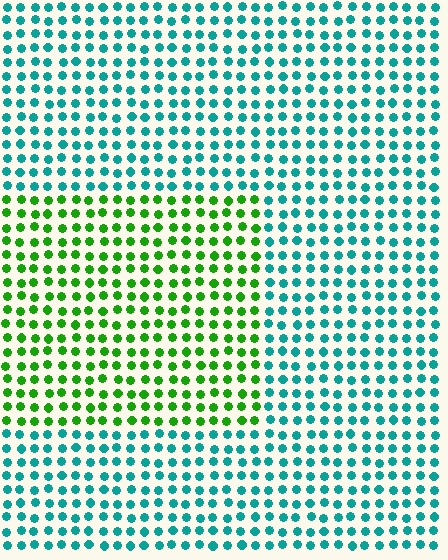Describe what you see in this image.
The image is filled with small teal elements in a uniform arrangement. A rectangle-shaped region is visible where the elements are tinted to a slightly different hue, forming a subtle color boundary.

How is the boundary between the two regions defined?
The boundary is defined purely by a slight shift in hue (about 60 degrees). Spacing, size, and orientation are identical on both sides.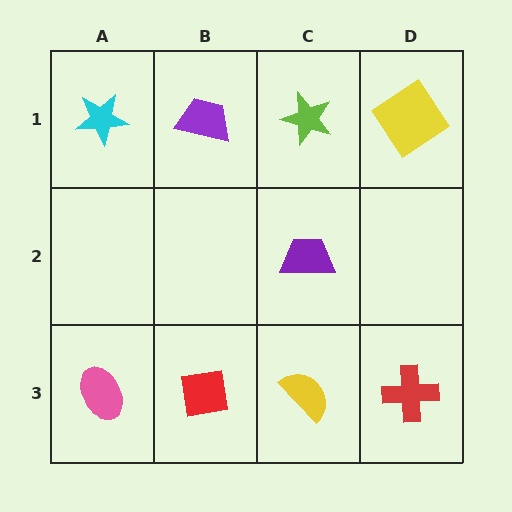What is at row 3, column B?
A red square.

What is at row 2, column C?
A purple trapezoid.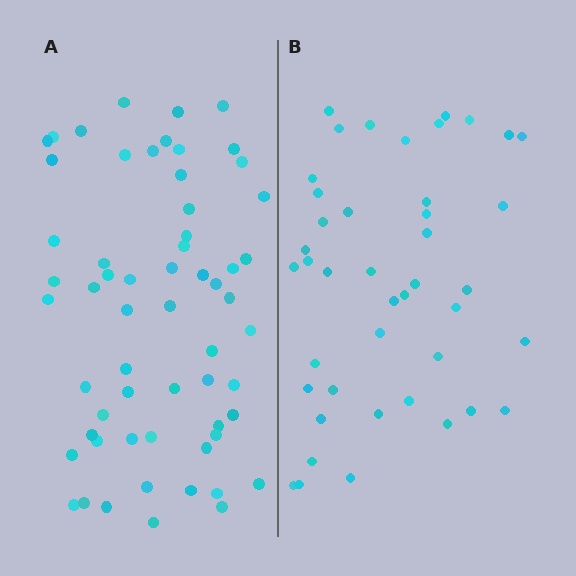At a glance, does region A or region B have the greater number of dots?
Region A (the left region) has more dots.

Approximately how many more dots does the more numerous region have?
Region A has approximately 15 more dots than region B.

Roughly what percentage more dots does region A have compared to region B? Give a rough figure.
About 40% more.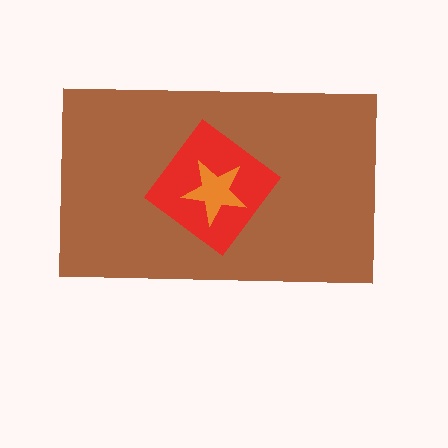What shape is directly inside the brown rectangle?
The red diamond.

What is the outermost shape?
The brown rectangle.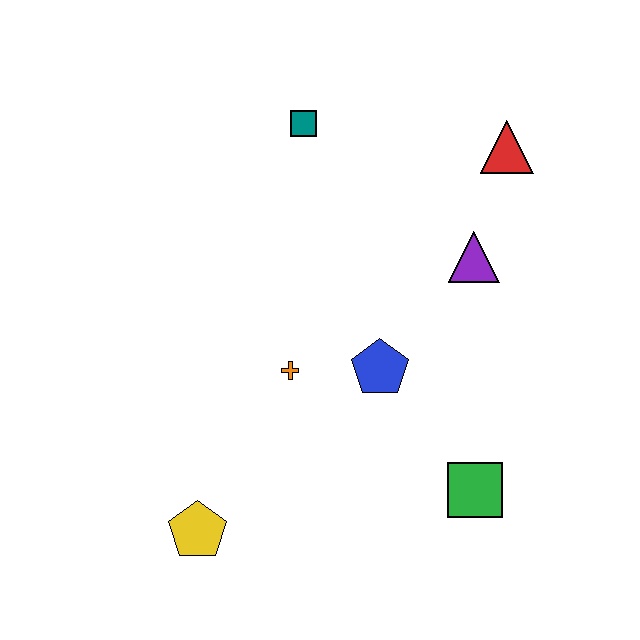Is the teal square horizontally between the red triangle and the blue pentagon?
No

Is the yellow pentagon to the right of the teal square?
No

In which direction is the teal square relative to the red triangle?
The teal square is to the left of the red triangle.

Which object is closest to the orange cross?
The blue pentagon is closest to the orange cross.